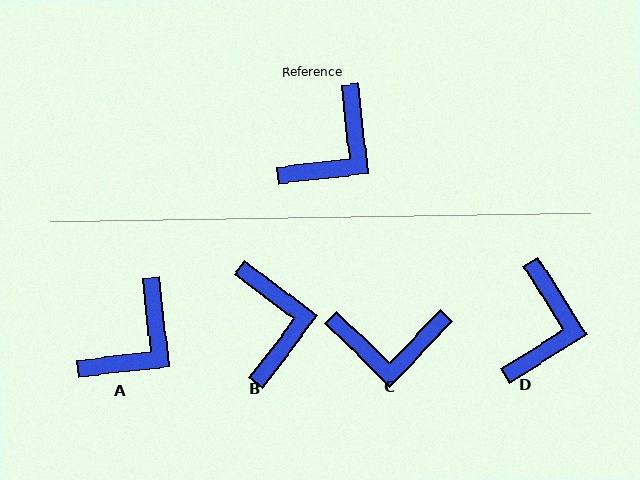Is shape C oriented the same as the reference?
No, it is off by about 51 degrees.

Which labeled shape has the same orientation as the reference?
A.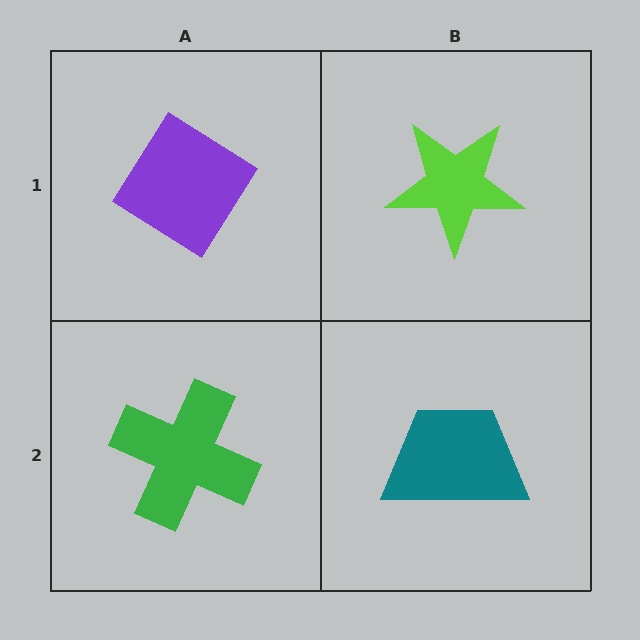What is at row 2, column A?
A green cross.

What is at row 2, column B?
A teal trapezoid.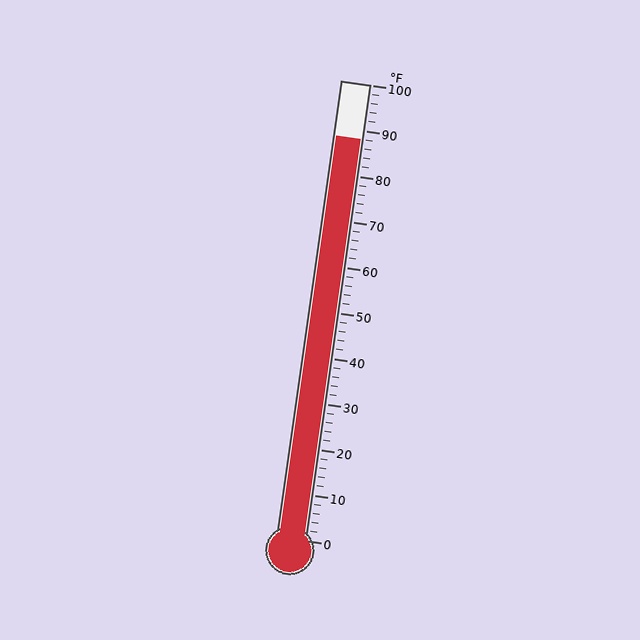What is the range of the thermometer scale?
The thermometer scale ranges from 0°F to 100°F.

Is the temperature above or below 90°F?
The temperature is below 90°F.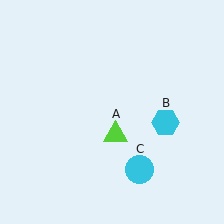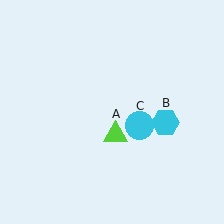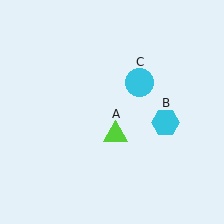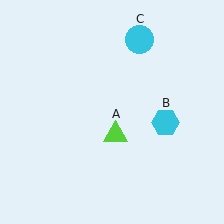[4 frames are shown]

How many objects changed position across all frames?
1 object changed position: cyan circle (object C).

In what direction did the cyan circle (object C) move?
The cyan circle (object C) moved up.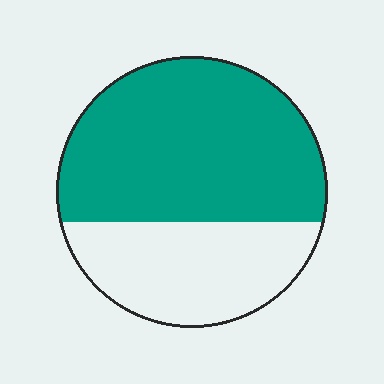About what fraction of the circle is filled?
About five eighths (5/8).